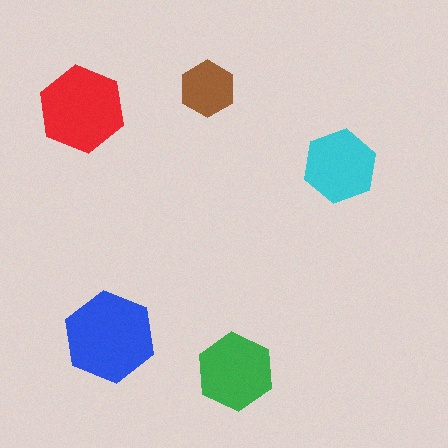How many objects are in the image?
There are 5 objects in the image.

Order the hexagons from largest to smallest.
the blue one, the red one, the green one, the cyan one, the brown one.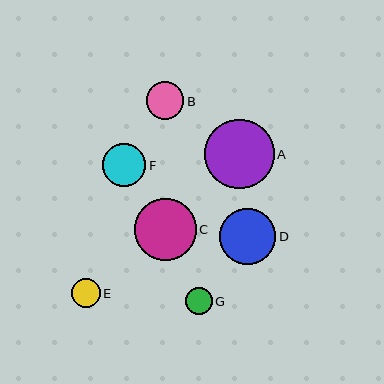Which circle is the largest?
Circle A is the largest with a size of approximately 69 pixels.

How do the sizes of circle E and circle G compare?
Circle E and circle G are approximately the same size.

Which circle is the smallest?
Circle G is the smallest with a size of approximately 27 pixels.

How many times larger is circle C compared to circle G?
Circle C is approximately 2.3 times the size of circle G.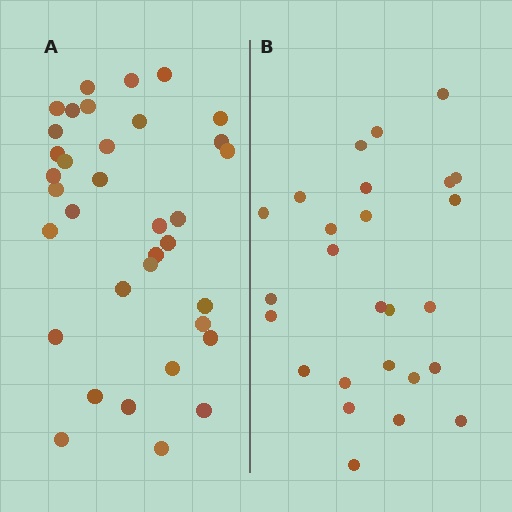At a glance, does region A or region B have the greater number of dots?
Region A (the left region) has more dots.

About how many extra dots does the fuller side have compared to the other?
Region A has roughly 8 or so more dots than region B.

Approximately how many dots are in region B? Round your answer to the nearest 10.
About 30 dots. (The exact count is 26, which rounds to 30.)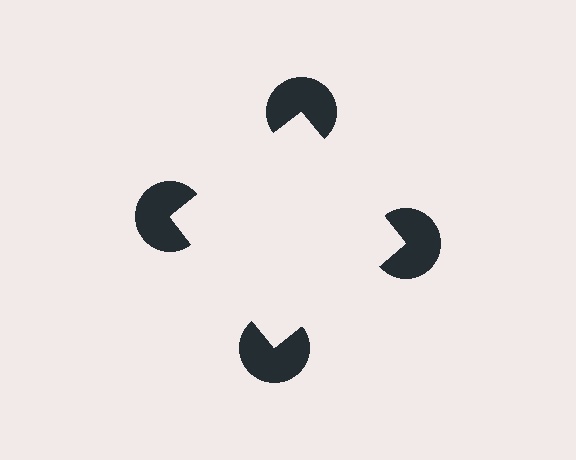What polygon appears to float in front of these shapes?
An illusory square — its edges are inferred from the aligned wedge cuts in the pac-man discs, not physically drawn.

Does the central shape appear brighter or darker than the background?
It typically appears slightly brighter than the background, even though no actual brightness change is drawn.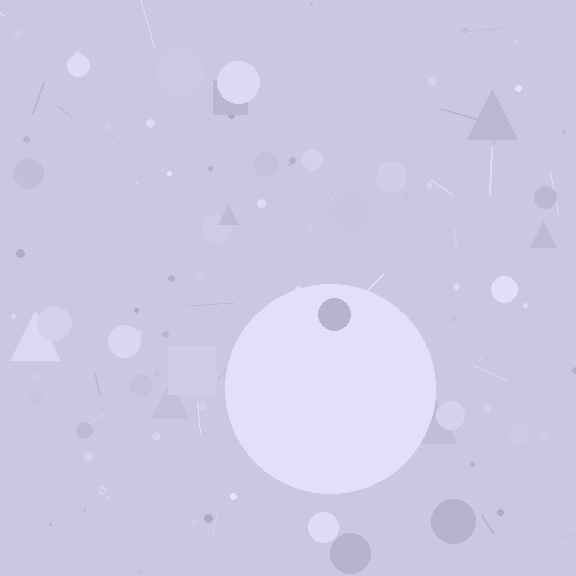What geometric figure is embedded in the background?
A circle is embedded in the background.